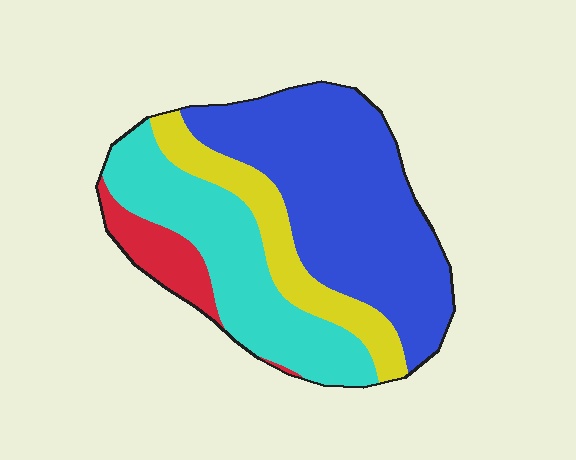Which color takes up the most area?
Blue, at roughly 45%.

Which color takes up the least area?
Red, at roughly 10%.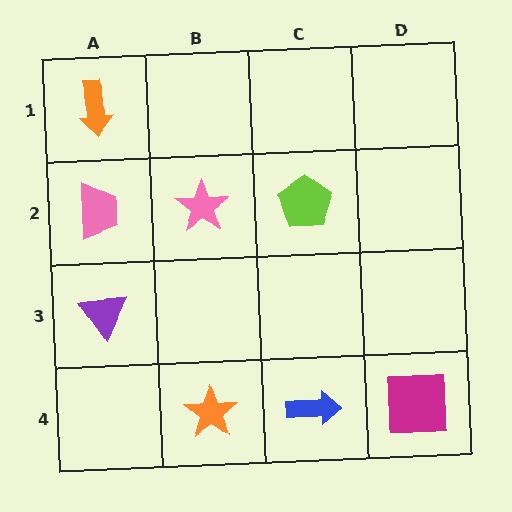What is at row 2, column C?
A lime pentagon.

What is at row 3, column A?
A purple triangle.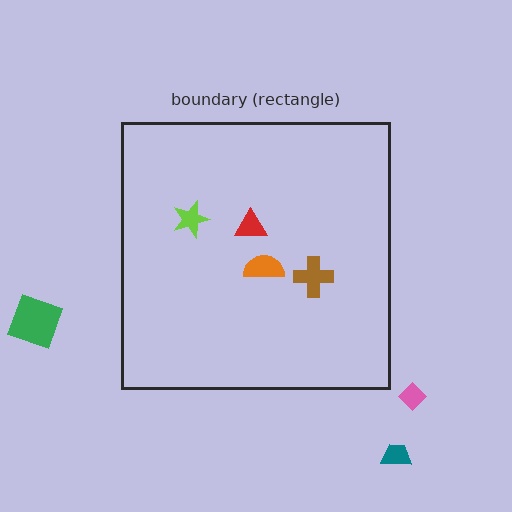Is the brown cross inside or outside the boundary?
Inside.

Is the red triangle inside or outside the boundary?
Inside.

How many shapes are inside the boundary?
4 inside, 3 outside.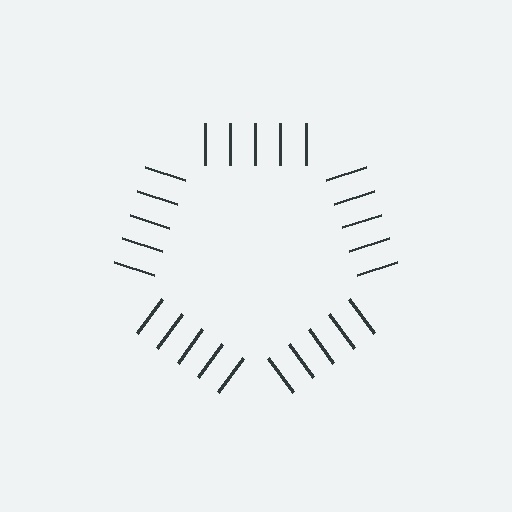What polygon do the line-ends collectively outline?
An illusory pentagon — the line segments terminate on its edges but no continuous stroke is drawn.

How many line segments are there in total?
25 — 5 along each of the 5 edges.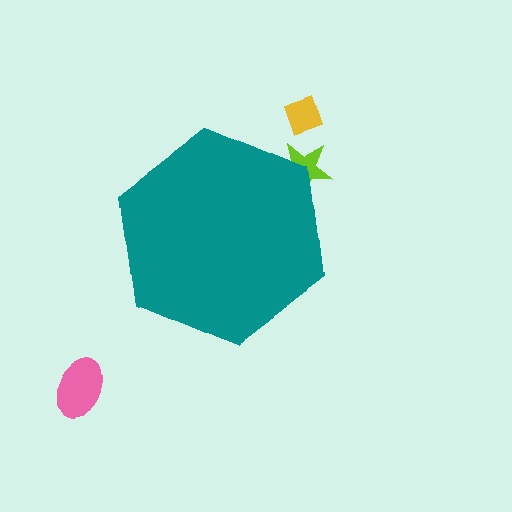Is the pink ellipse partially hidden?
No, the pink ellipse is fully visible.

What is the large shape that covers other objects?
A teal hexagon.